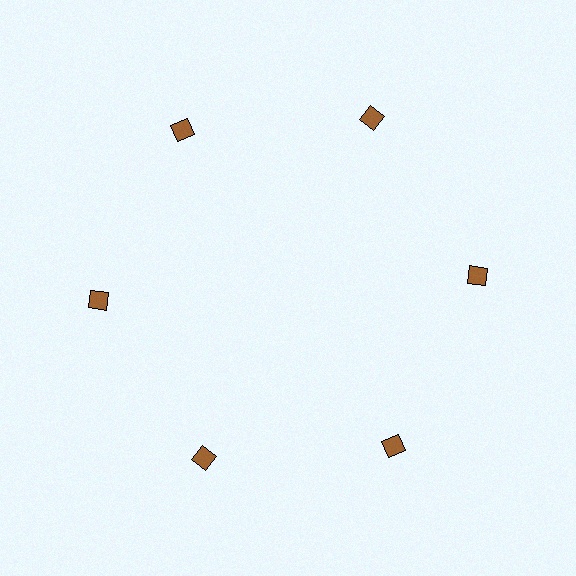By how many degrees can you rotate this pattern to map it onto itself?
The pattern maps onto itself every 60 degrees of rotation.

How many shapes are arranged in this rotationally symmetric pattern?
There are 6 shapes, arranged in 6 groups of 1.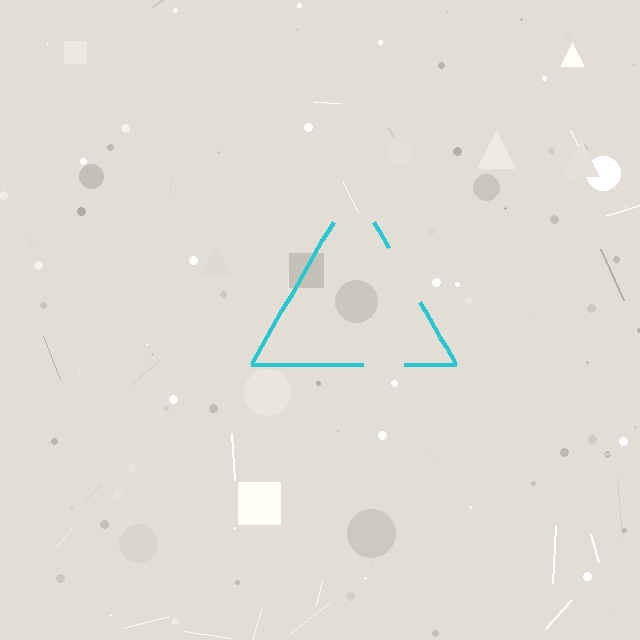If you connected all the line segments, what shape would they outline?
They would outline a triangle.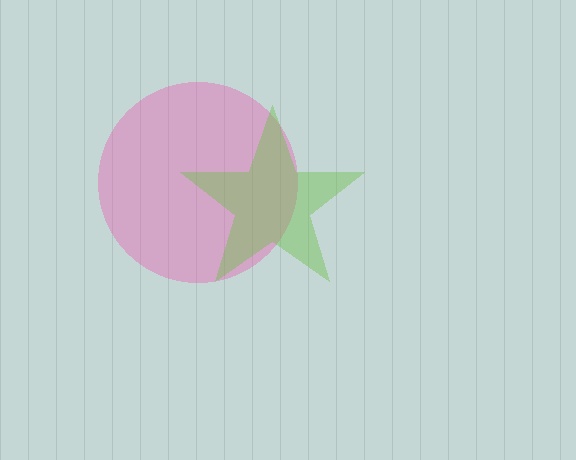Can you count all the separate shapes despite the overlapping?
Yes, there are 2 separate shapes.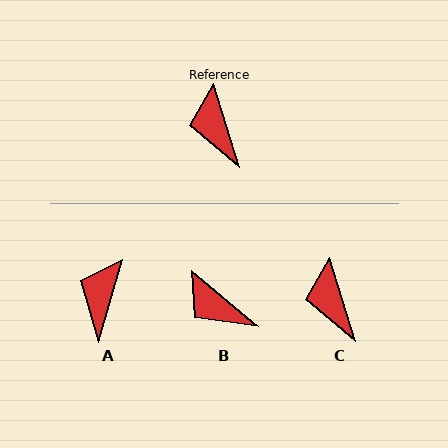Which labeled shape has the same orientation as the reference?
C.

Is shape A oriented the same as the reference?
No, it is off by about 33 degrees.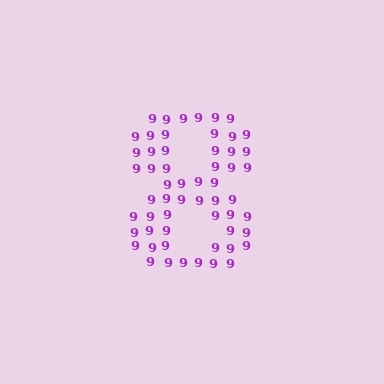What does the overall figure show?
The overall figure shows the digit 8.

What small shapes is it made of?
It is made of small digit 9's.